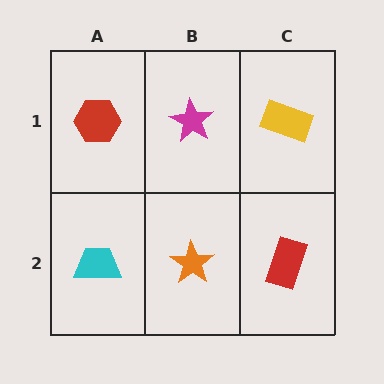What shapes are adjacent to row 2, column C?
A yellow rectangle (row 1, column C), an orange star (row 2, column B).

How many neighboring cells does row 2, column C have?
2.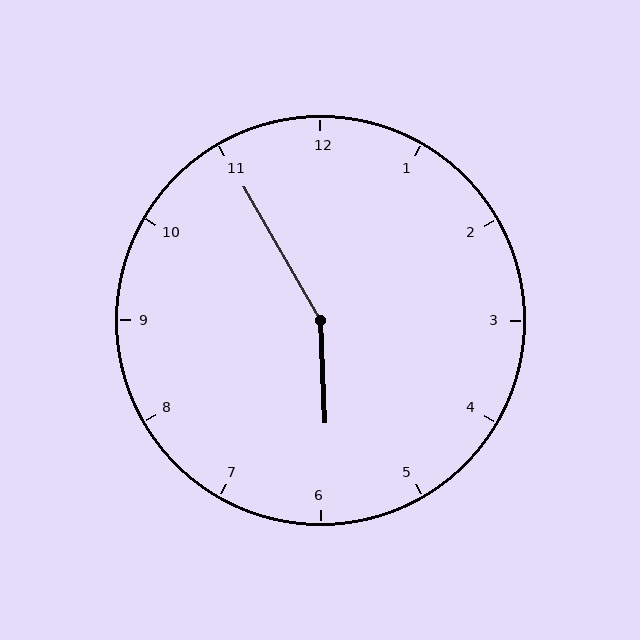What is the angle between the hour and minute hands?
Approximately 152 degrees.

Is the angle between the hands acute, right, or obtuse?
It is obtuse.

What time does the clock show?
5:55.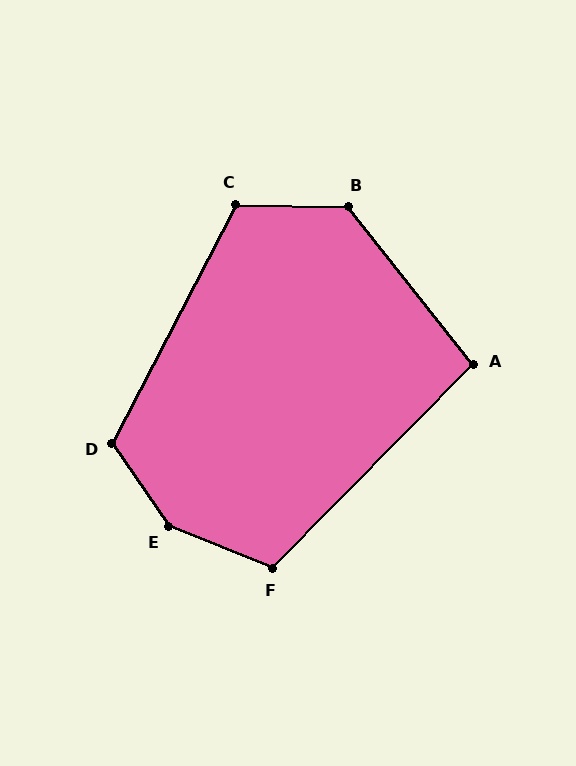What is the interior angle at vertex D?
Approximately 118 degrees (obtuse).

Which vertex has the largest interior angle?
E, at approximately 147 degrees.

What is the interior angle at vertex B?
Approximately 130 degrees (obtuse).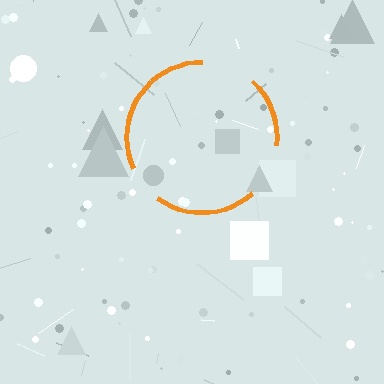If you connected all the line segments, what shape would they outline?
They would outline a circle.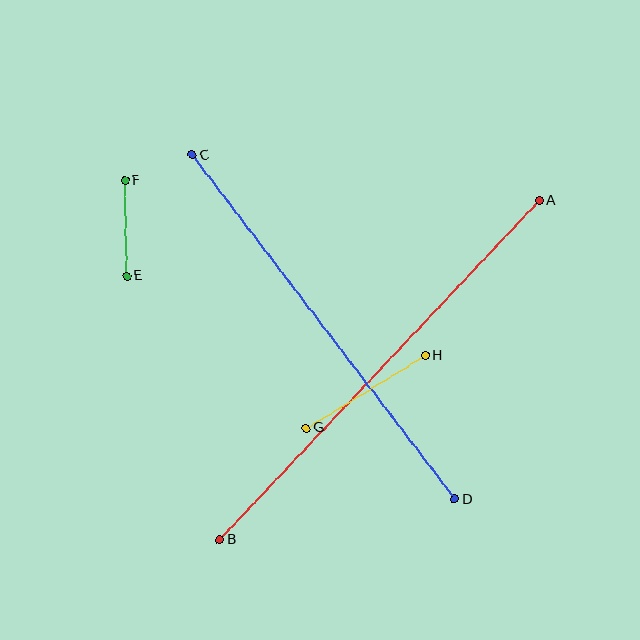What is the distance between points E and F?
The distance is approximately 95 pixels.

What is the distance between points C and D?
The distance is approximately 433 pixels.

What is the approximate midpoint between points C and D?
The midpoint is at approximately (324, 327) pixels.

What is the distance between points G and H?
The distance is approximately 140 pixels.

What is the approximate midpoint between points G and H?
The midpoint is at approximately (366, 392) pixels.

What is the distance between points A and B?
The distance is approximately 466 pixels.